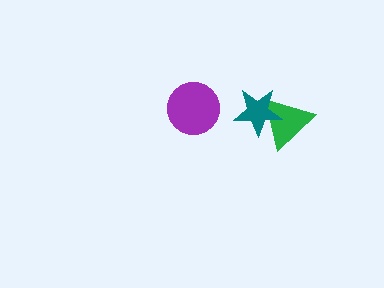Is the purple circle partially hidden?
No, no other shape covers it.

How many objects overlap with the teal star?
1 object overlaps with the teal star.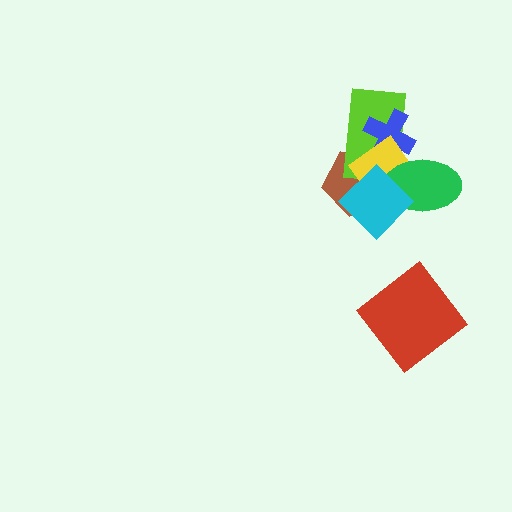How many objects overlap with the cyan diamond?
4 objects overlap with the cyan diamond.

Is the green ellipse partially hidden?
Yes, it is partially covered by another shape.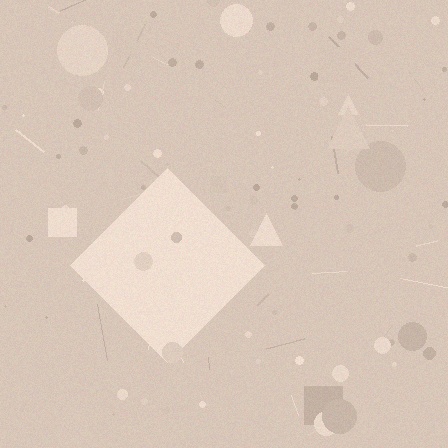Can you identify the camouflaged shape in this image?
The camouflaged shape is a diamond.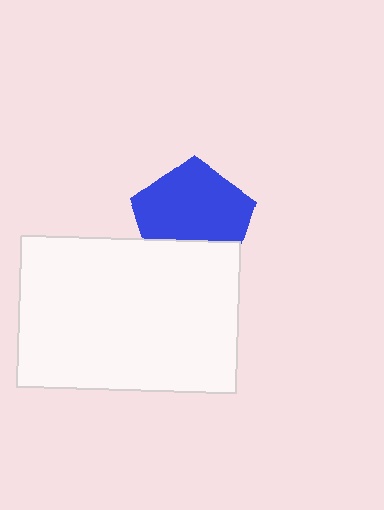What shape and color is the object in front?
The object in front is a white rectangle.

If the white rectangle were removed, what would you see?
You would see the complete blue pentagon.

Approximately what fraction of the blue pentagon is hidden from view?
Roughly 31% of the blue pentagon is hidden behind the white rectangle.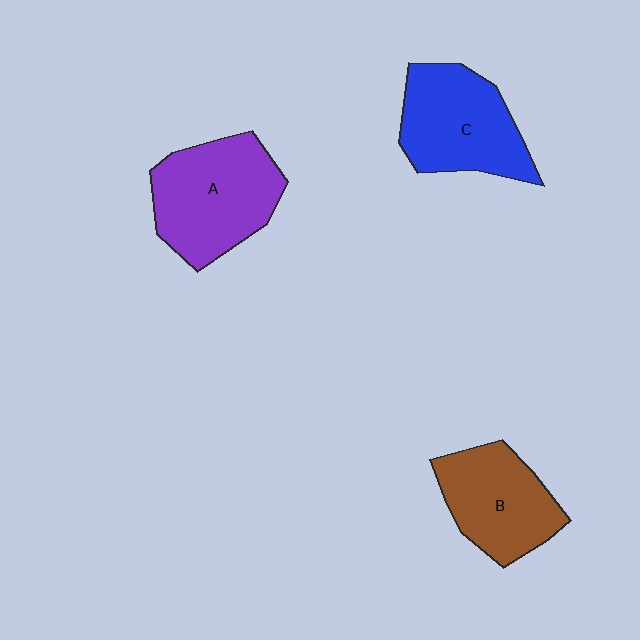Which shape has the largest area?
Shape A (purple).